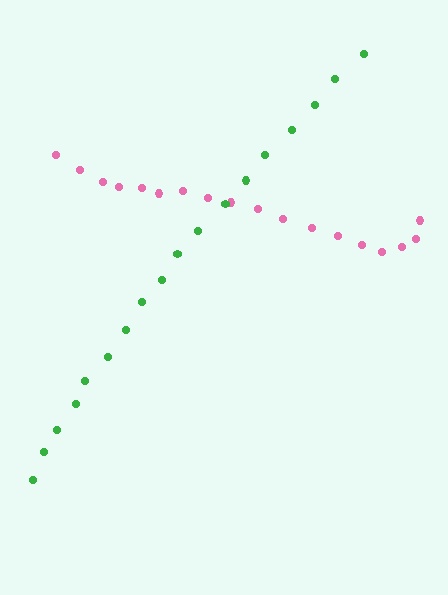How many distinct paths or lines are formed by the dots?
There are 2 distinct paths.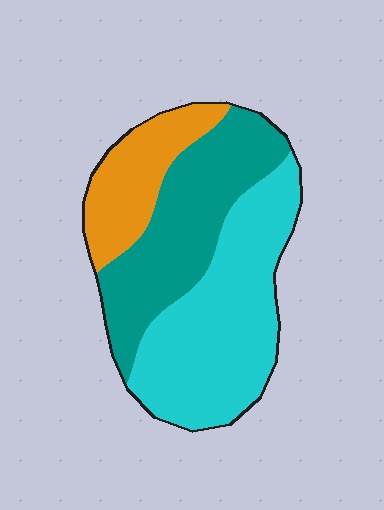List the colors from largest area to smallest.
From largest to smallest: cyan, teal, orange.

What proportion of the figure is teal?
Teal covers around 35% of the figure.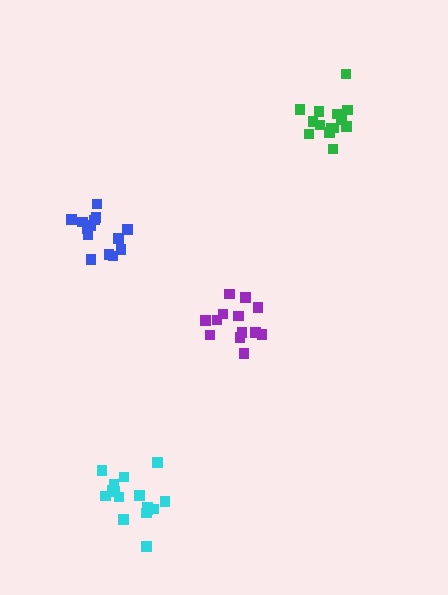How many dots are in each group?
Group 1: 16 dots, Group 2: 13 dots, Group 3: 14 dots, Group 4: 14 dots (57 total).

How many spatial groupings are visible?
There are 4 spatial groupings.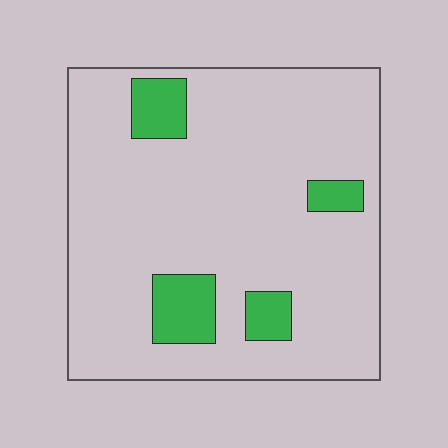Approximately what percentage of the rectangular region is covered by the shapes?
Approximately 10%.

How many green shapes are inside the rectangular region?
4.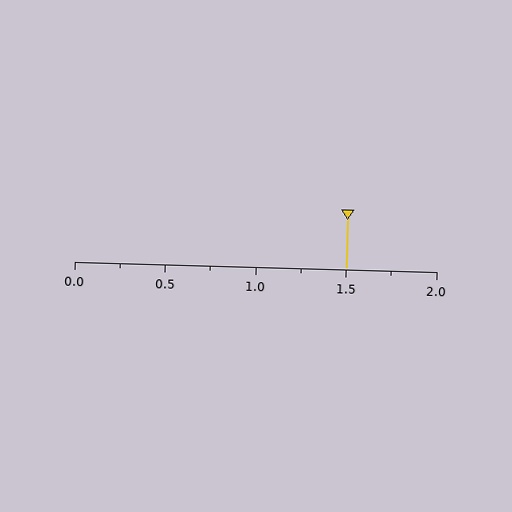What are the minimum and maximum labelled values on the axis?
The axis runs from 0.0 to 2.0.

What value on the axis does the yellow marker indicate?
The marker indicates approximately 1.5.